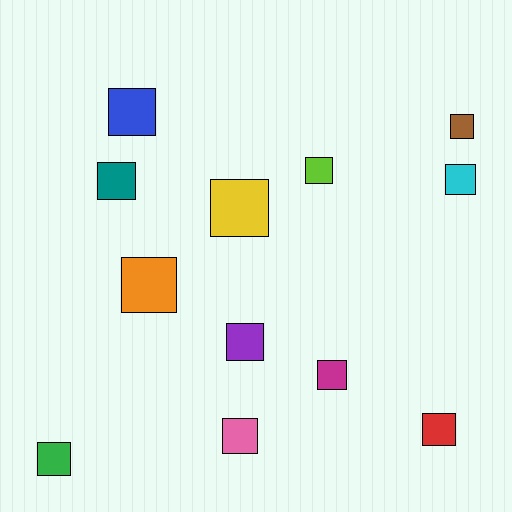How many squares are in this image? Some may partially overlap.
There are 12 squares.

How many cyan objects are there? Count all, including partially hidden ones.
There is 1 cyan object.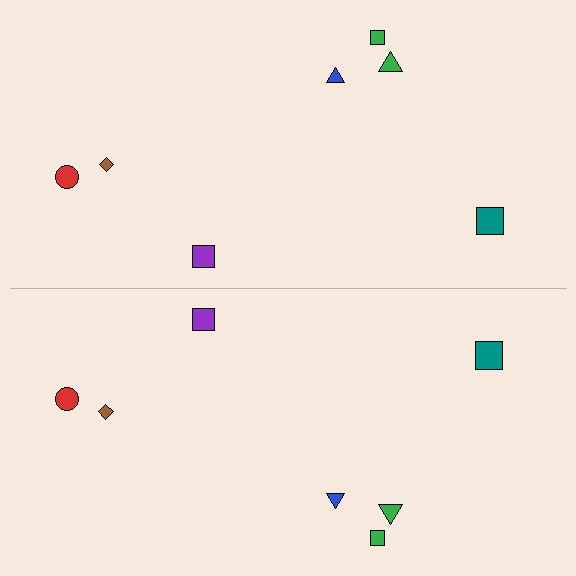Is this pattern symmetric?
Yes, this pattern has bilateral (reflection) symmetry.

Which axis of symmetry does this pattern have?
The pattern has a horizontal axis of symmetry running through the center of the image.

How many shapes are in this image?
There are 14 shapes in this image.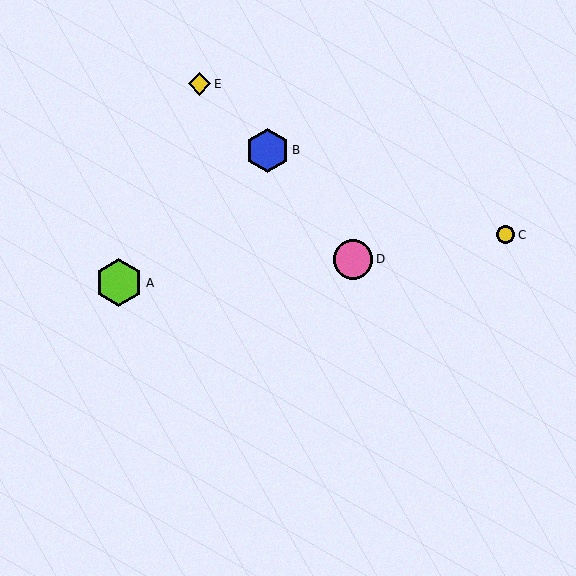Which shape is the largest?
The lime hexagon (labeled A) is the largest.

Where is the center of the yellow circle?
The center of the yellow circle is at (506, 235).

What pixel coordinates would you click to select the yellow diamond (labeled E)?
Click at (200, 84) to select the yellow diamond E.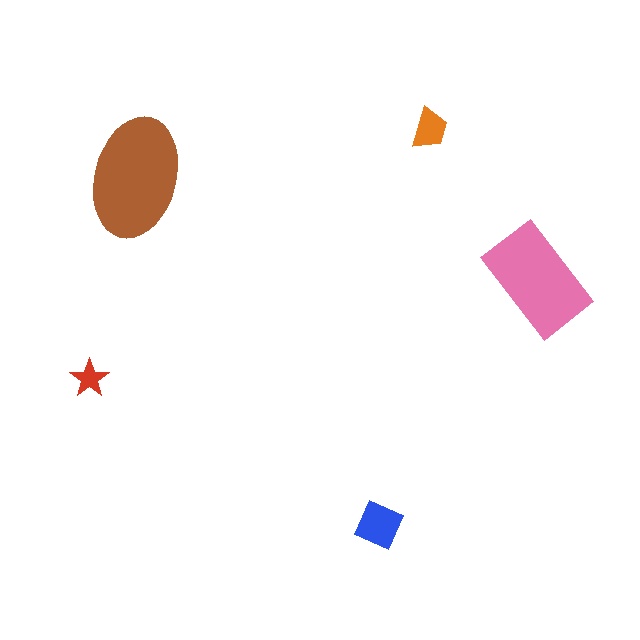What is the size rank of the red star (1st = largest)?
5th.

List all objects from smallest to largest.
The red star, the orange trapezoid, the blue diamond, the pink rectangle, the brown ellipse.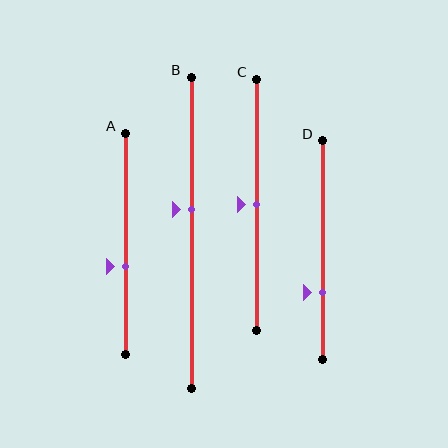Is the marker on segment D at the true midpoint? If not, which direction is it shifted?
No, the marker on segment D is shifted downward by about 19% of the segment length.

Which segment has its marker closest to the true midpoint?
Segment C has its marker closest to the true midpoint.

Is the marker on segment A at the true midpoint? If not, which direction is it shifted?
No, the marker on segment A is shifted downward by about 10% of the segment length.